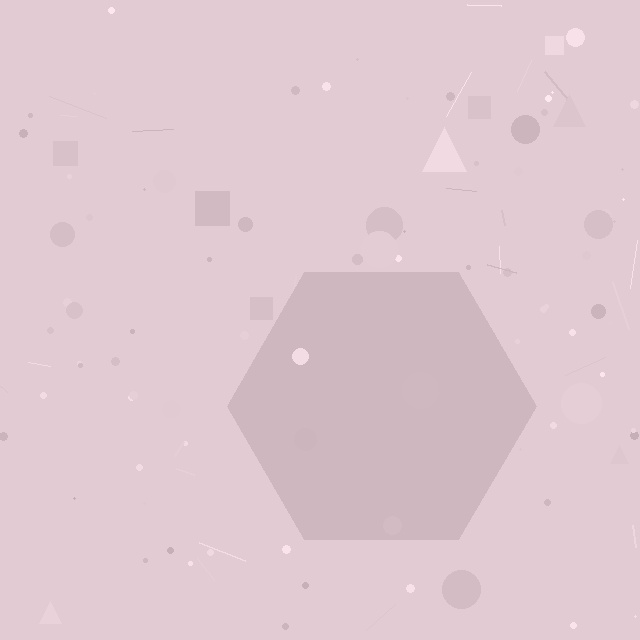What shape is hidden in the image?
A hexagon is hidden in the image.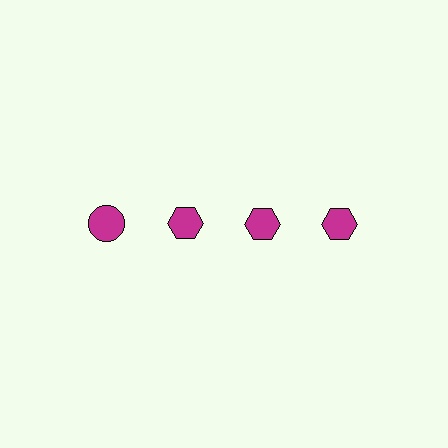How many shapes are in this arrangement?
There are 4 shapes arranged in a grid pattern.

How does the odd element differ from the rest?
It has a different shape: circle instead of hexagon.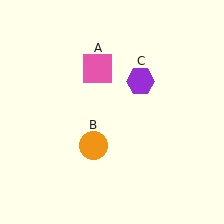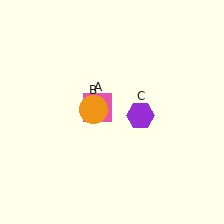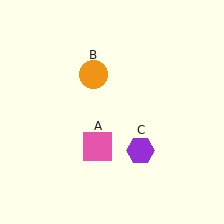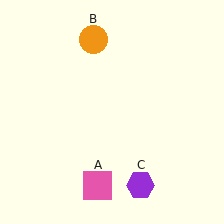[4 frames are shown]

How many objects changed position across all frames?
3 objects changed position: pink square (object A), orange circle (object B), purple hexagon (object C).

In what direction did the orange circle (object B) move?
The orange circle (object B) moved up.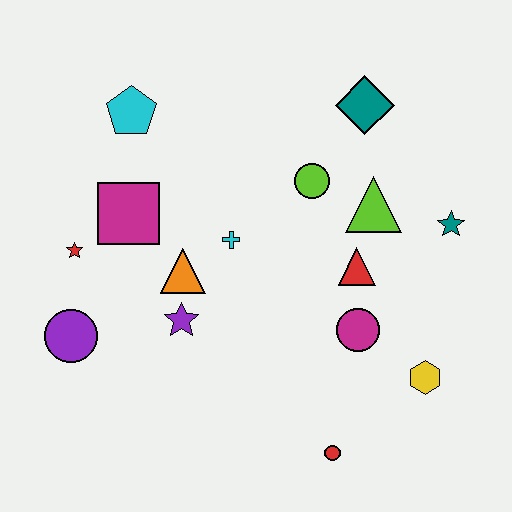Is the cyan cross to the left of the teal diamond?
Yes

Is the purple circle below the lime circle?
Yes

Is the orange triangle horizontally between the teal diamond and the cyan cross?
No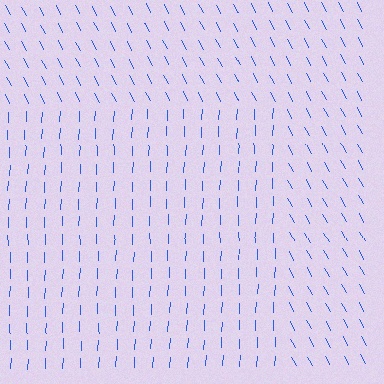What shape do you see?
I see a rectangle.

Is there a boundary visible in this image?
Yes, there is a texture boundary formed by a change in line orientation.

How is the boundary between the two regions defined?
The boundary is defined purely by a change in line orientation (approximately 31 degrees difference). All lines are the same color and thickness.